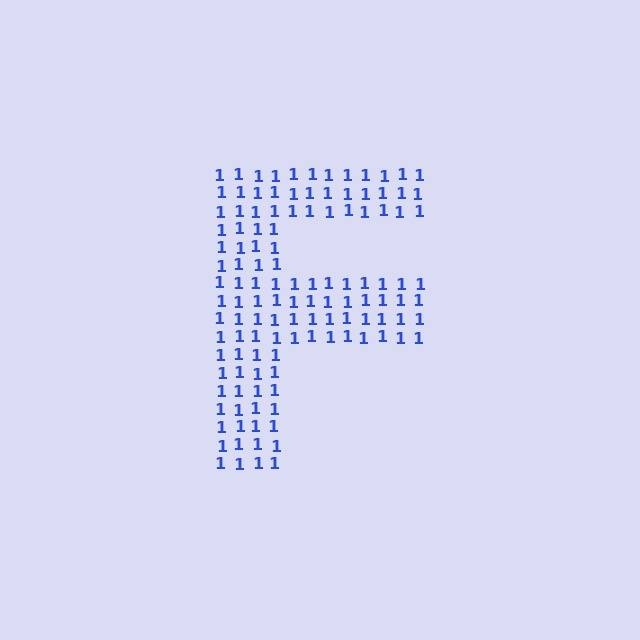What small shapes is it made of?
It is made of small digit 1's.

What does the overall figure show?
The overall figure shows the letter F.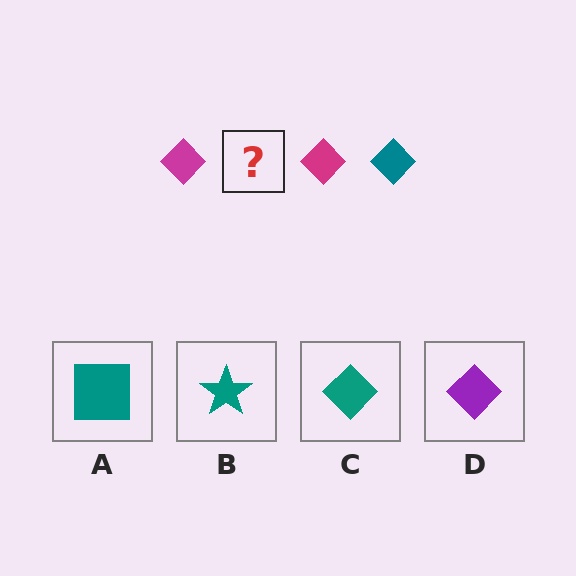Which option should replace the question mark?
Option C.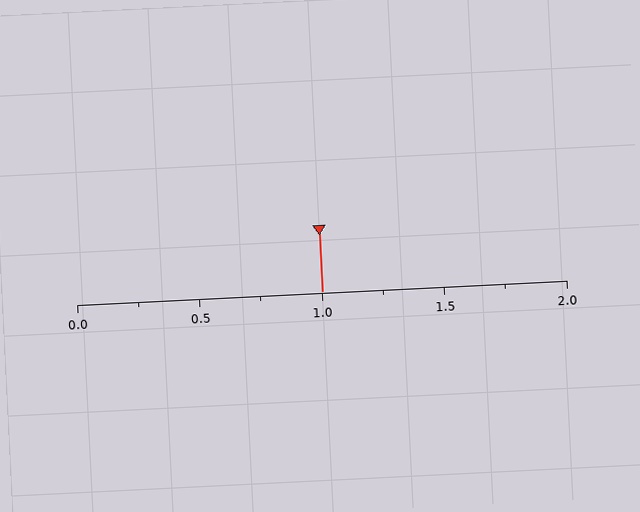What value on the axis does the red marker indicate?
The marker indicates approximately 1.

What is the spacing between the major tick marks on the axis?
The major ticks are spaced 0.5 apart.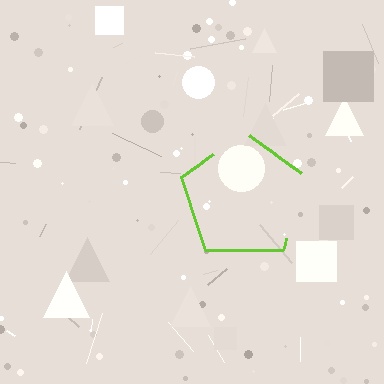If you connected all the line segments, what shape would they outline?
They would outline a pentagon.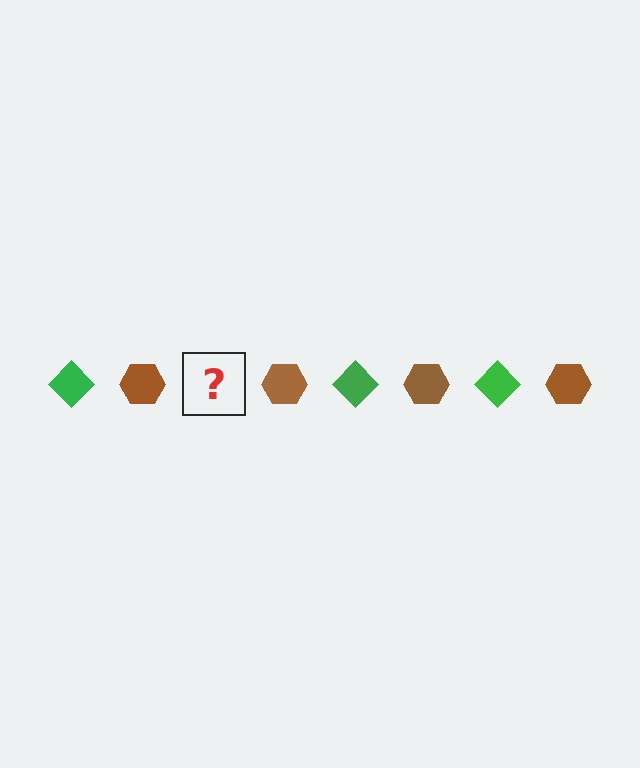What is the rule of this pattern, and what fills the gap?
The rule is that the pattern alternates between green diamond and brown hexagon. The gap should be filled with a green diamond.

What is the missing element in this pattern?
The missing element is a green diamond.